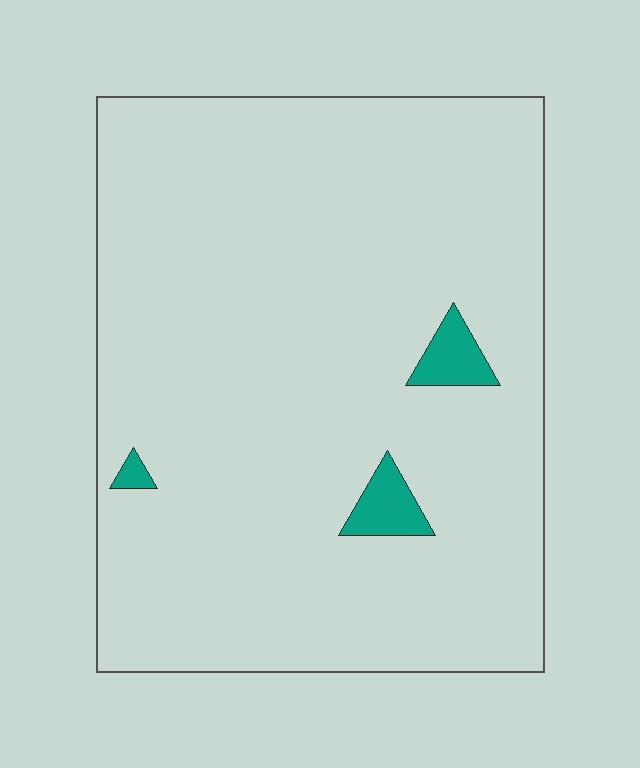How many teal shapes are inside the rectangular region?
3.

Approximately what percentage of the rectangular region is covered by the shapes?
Approximately 5%.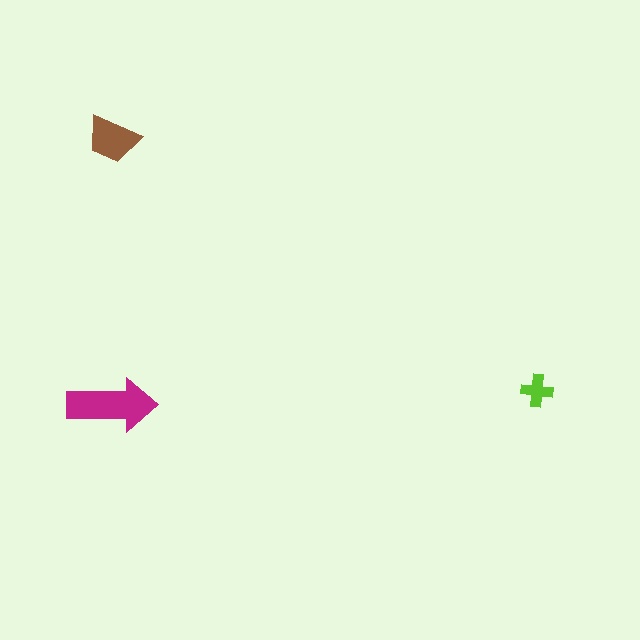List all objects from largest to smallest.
The magenta arrow, the brown trapezoid, the lime cross.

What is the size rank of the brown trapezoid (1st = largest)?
2nd.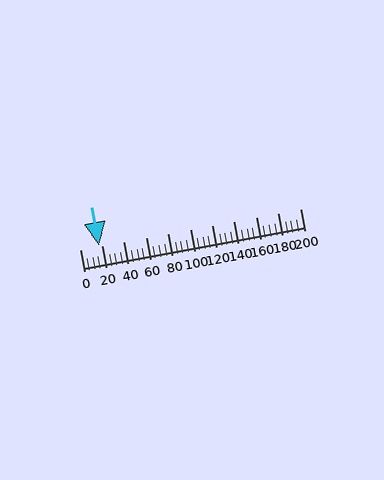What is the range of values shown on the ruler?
The ruler shows values from 0 to 200.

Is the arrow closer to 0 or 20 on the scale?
The arrow is closer to 20.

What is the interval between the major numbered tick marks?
The major tick marks are spaced 20 units apart.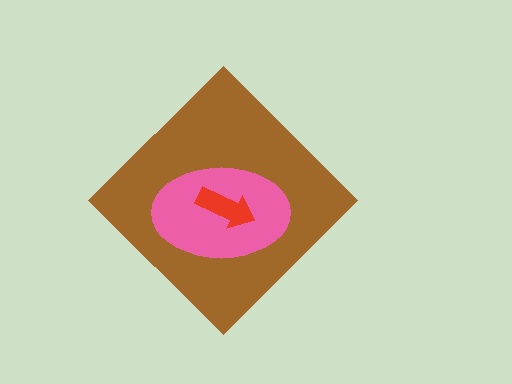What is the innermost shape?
The red arrow.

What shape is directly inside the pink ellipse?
The red arrow.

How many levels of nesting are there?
3.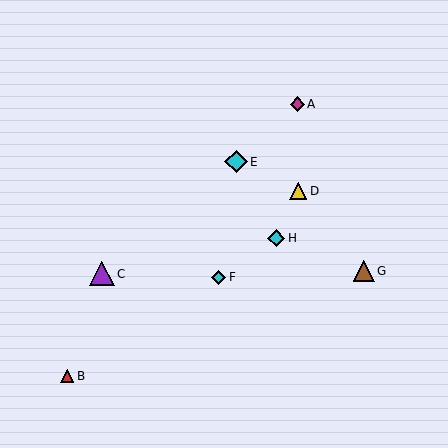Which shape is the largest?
The purple triangle (labeled C) is the largest.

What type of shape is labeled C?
Shape C is a purple triangle.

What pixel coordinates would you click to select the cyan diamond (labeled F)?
Click at (219, 277) to select the cyan diamond F.